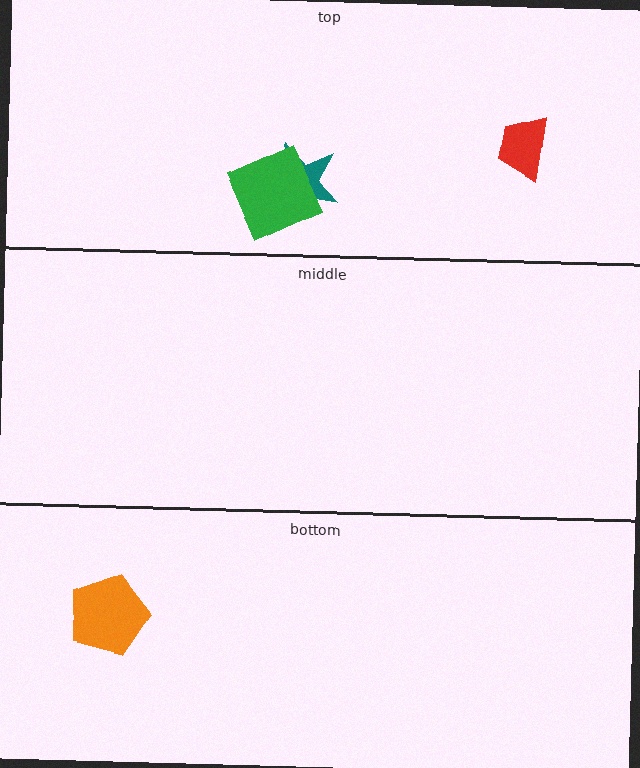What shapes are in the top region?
The teal star, the red trapezoid, the green square.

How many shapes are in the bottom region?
1.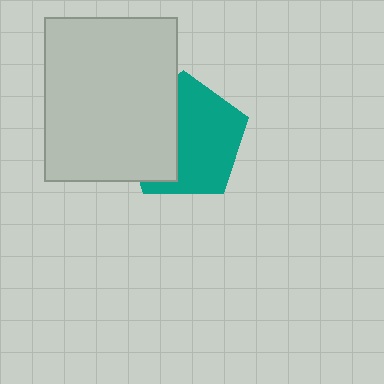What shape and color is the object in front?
The object in front is a light gray rectangle.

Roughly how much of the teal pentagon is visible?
About half of it is visible (roughly 61%).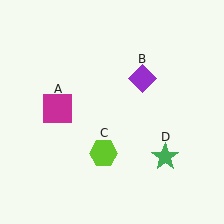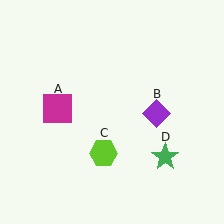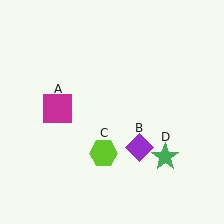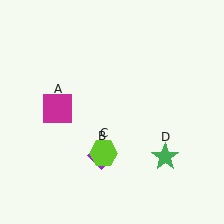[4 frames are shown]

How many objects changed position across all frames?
1 object changed position: purple diamond (object B).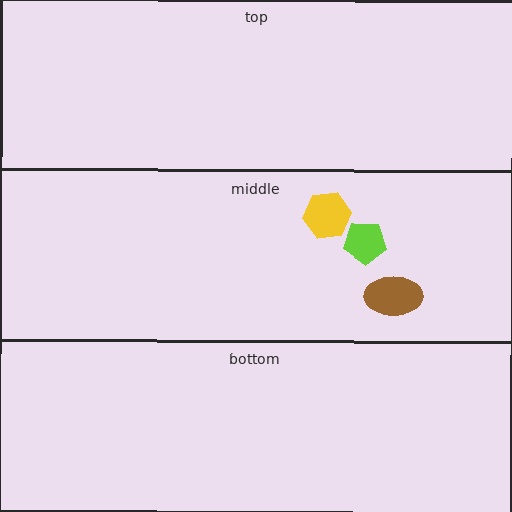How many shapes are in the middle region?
3.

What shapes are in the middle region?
The yellow hexagon, the lime pentagon, the brown ellipse.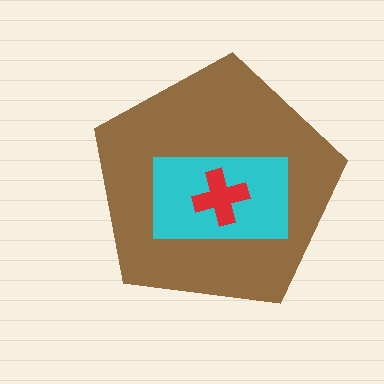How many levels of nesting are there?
3.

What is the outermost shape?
The brown pentagon.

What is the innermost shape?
The red cross.